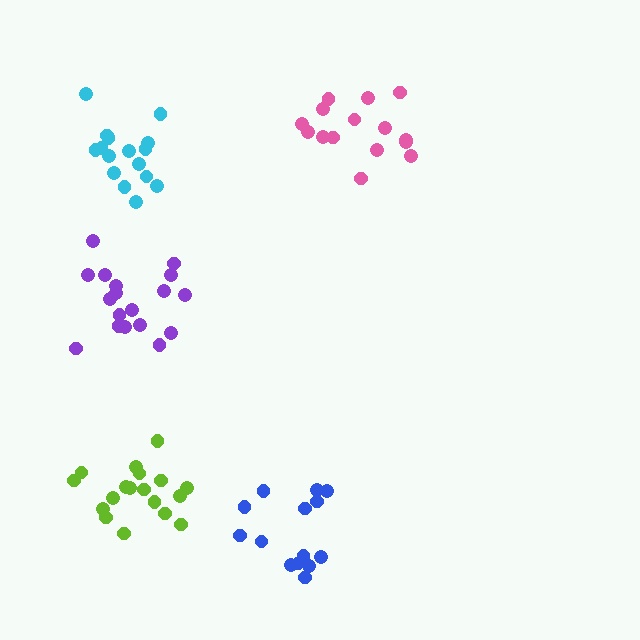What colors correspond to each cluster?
The clusters are colored: purple, cyan, pink, lime, blue.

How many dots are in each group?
Group 1: 19 dots, Group 2: 16 dots, Group 3: 15 dots, Group 4: 18 dots, Group 5: 14 dots (82 total).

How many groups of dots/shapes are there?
There are 5 groups.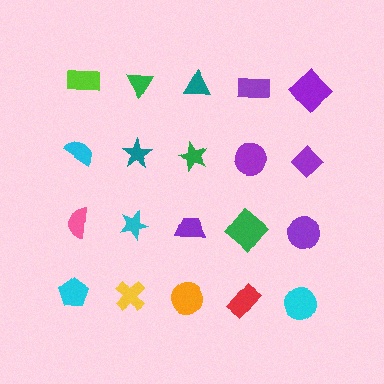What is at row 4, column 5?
A cyan circle.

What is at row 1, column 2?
A green triangle.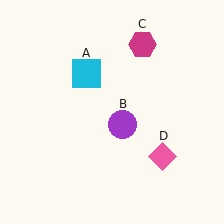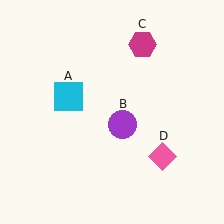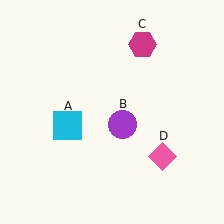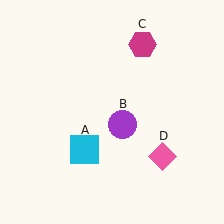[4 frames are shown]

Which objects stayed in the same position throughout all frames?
Purple circle (object B) and magenta hexagon (object C) and pink diamond (object D) remained stationary.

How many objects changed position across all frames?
1 object changed position: cyan square (object A).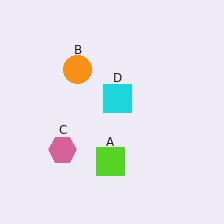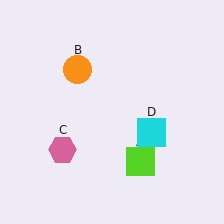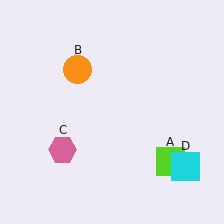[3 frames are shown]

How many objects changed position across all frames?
2 objects changed position: lime square (object A), cyan square (object D).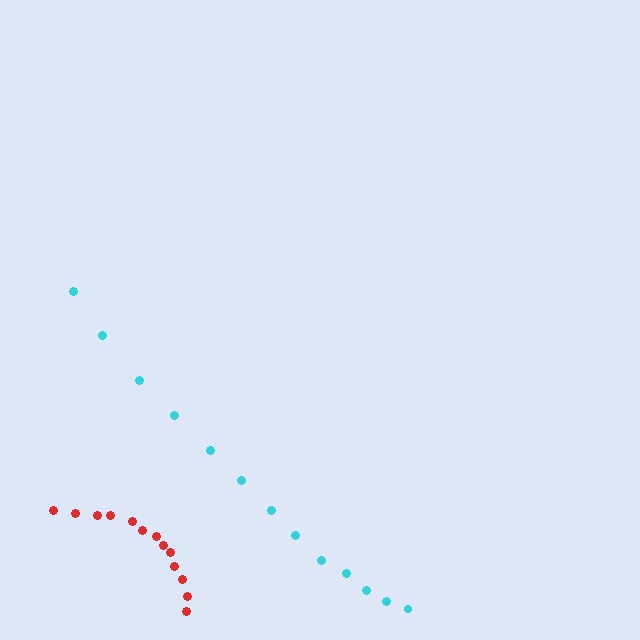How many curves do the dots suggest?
There are 2 distinct paths.